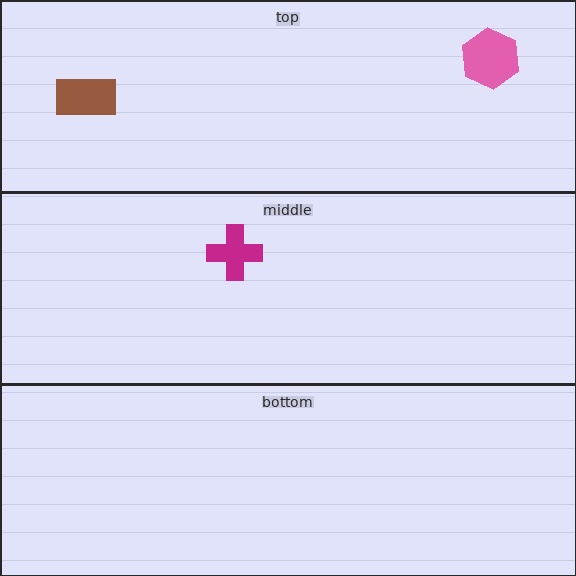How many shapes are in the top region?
2.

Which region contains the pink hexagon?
The top region.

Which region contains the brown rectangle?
The top region.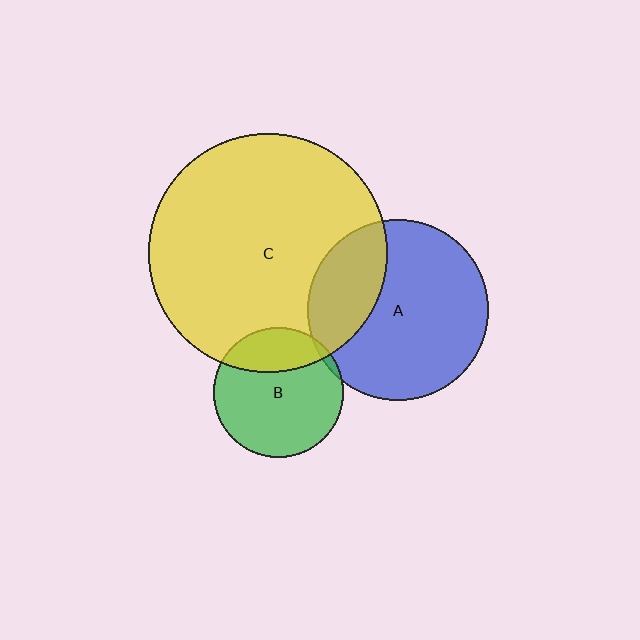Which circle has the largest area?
Circle C (yellow).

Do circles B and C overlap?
Yes.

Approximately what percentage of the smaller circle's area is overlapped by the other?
Approximately 25%.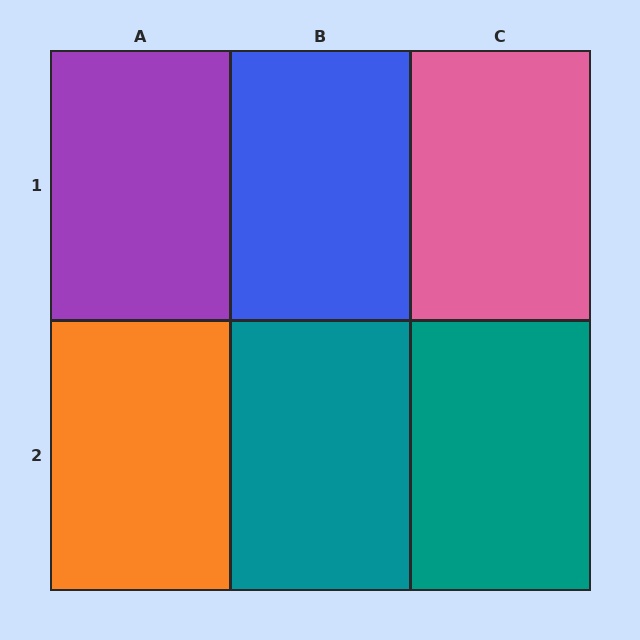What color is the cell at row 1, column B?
Blue.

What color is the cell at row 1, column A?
Purple.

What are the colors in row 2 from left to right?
Orange, teal, teal.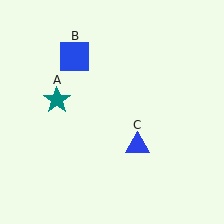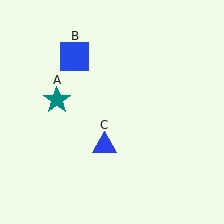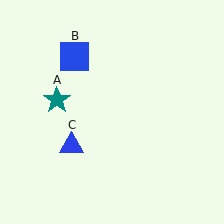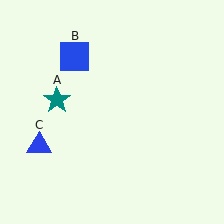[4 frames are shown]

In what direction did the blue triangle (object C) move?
The blue triangle (object C) moved left.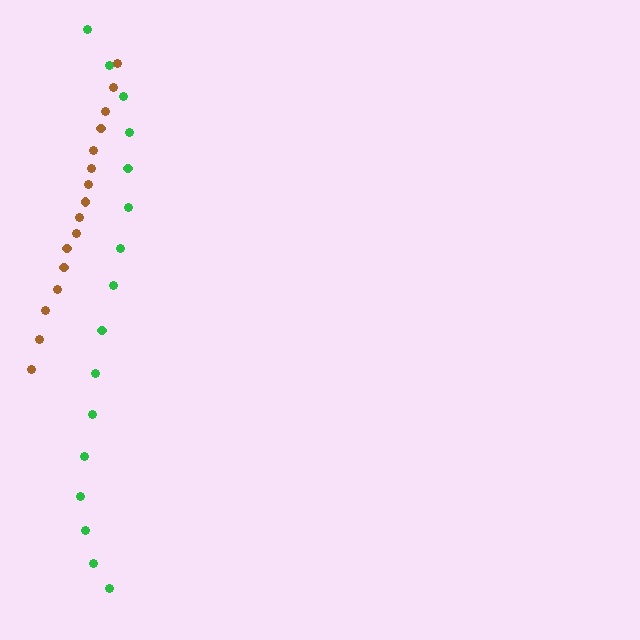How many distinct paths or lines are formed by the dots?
There are 2 distinct paths.